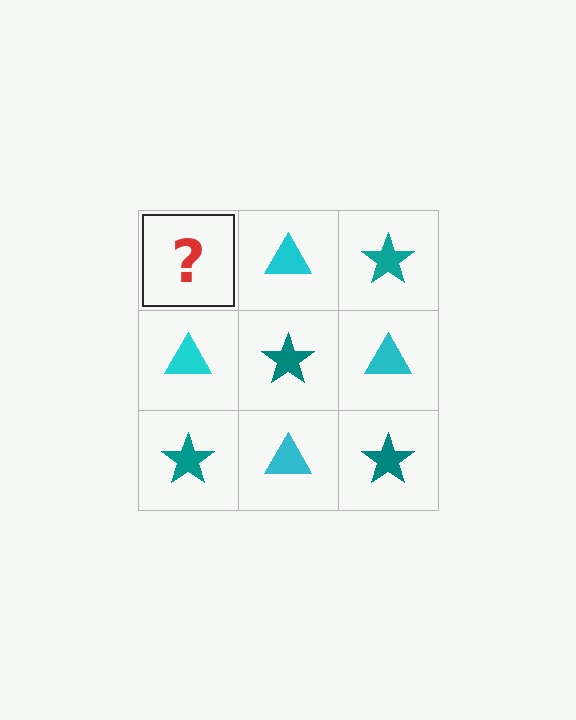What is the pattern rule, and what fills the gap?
The rule is that it alternates teal star and cyan triangle in a checkerboard pattern. The gap should be filled with a teal star.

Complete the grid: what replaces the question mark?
The question mark should be replaced with a teal star.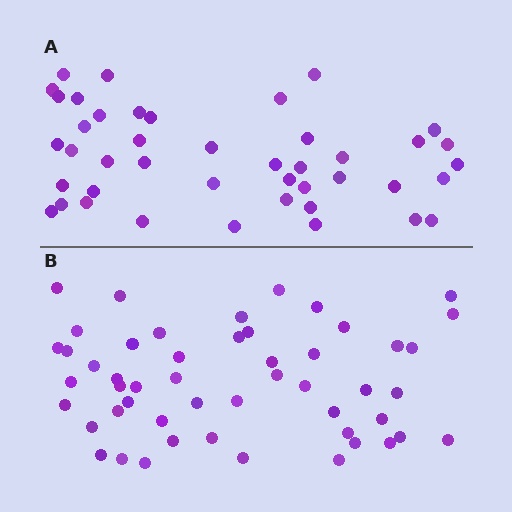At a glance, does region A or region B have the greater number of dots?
Region B (the bottom region) has more dots.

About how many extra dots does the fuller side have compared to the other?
Region B has roughly 8 or so more dots than region A.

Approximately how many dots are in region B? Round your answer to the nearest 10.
About 50 dots. (The exact count is 51, which rounds to 50.)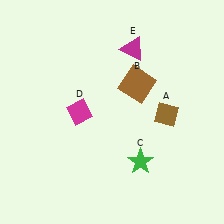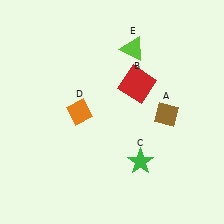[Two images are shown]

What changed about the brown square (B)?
In Image 1, B is brown. In Image 2, it changed to red.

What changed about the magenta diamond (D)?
In Image 1, D is magenta. In Image 2, it changed to orange.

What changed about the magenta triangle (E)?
In Image 1, E is magenta. In Image 2, it changed to lime.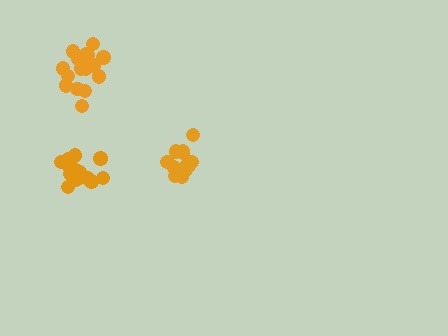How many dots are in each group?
Group 1: 13 dots, Group 2: 15 dots, Group 3: 17 dots (45 total).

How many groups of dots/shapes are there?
There are 3 groups.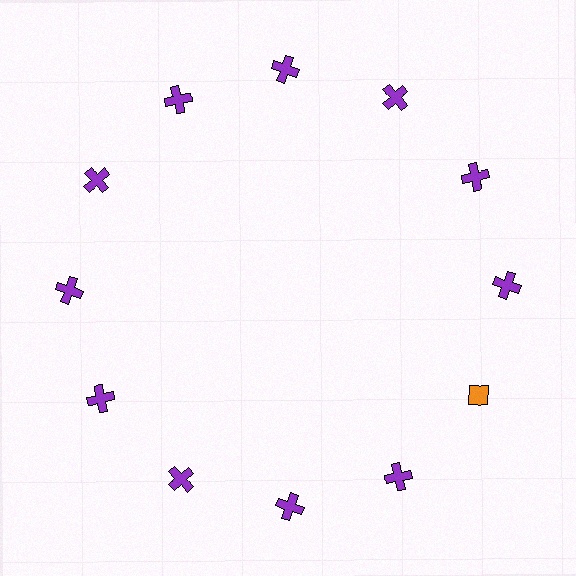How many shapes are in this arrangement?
There are 12 shapes arranged in a ring pattern.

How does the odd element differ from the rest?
It differs in both color (orange instead of purple) and shape (diamond instead of cross).